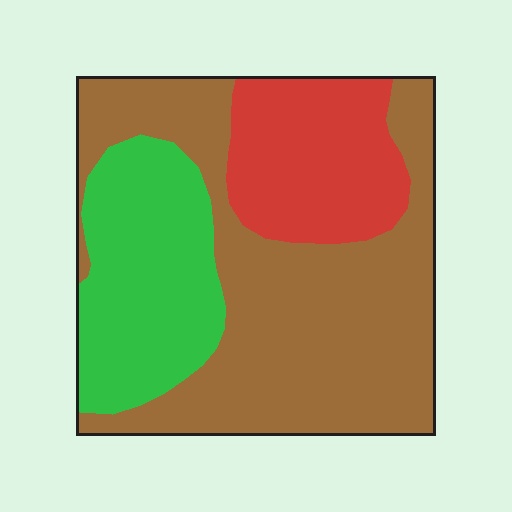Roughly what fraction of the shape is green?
Green covers 26% of the shape.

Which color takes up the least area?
Red, at roughly 20%.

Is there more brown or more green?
Brown.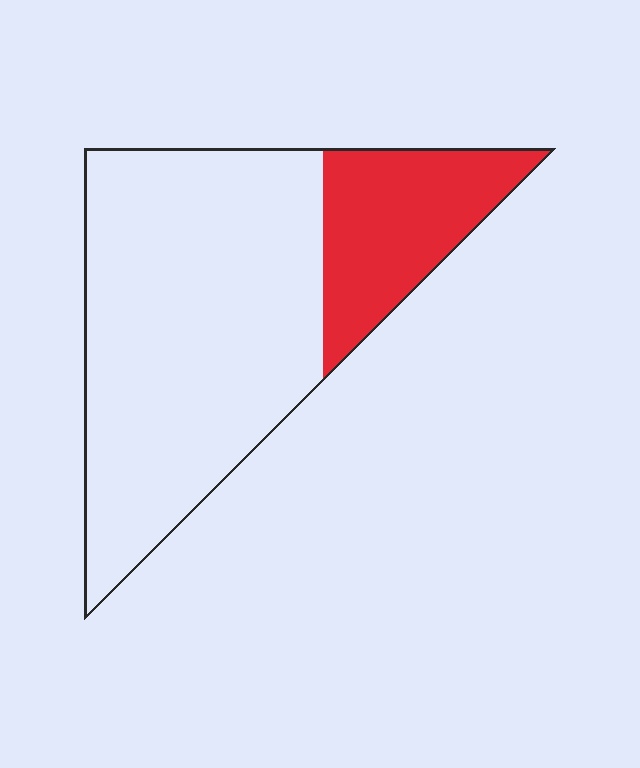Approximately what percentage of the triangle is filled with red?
Approximately 25%.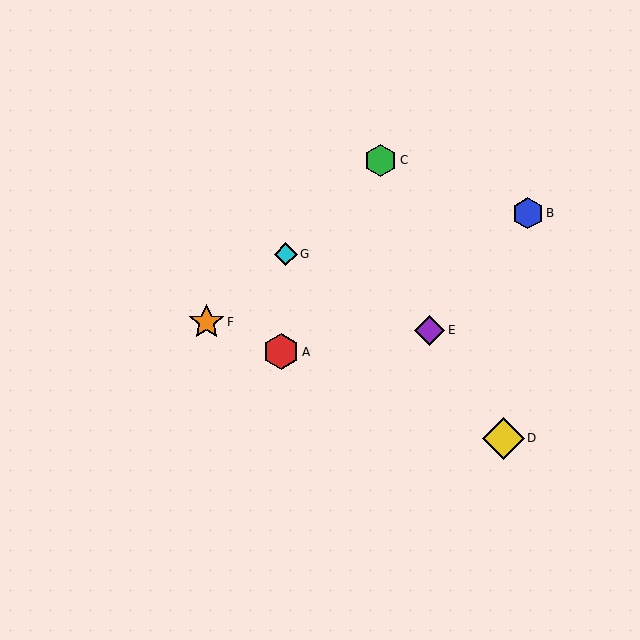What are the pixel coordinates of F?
Object F is at (206, 322).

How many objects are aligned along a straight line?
3 objects (A, D, F) are aligned along a straight line.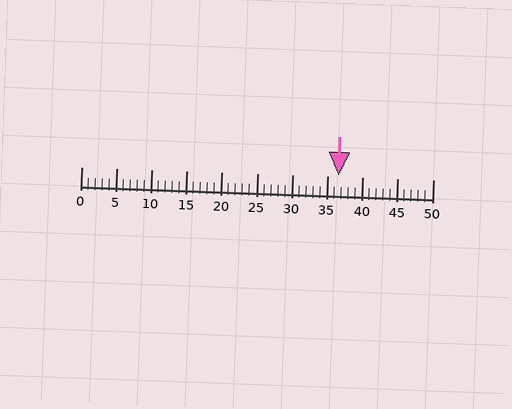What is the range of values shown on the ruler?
The ruler shows values from 0 to 50.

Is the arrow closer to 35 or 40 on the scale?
The arrow is closer to 35.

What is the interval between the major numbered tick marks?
The major tick marks are spaced 5 units apart.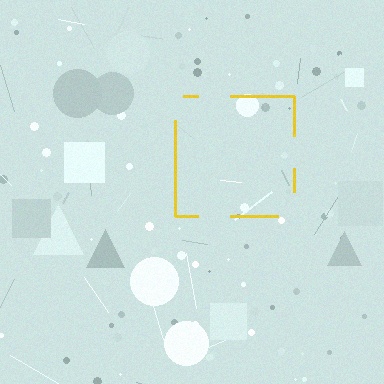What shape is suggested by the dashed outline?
The dashed outline suggests a square.